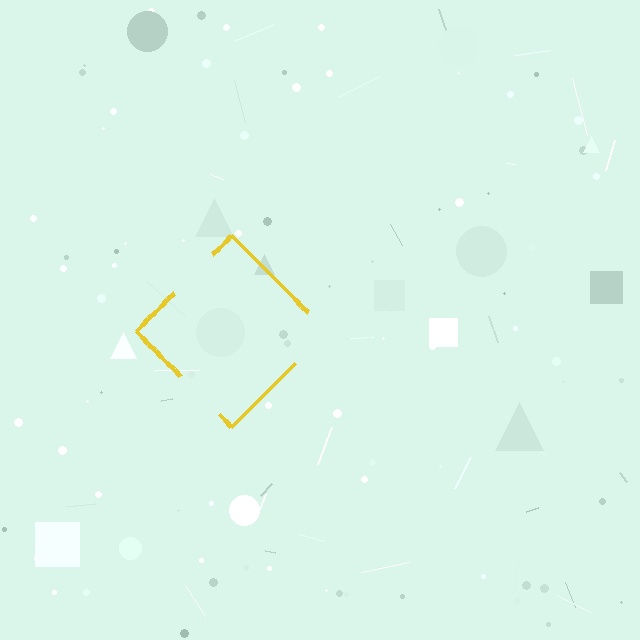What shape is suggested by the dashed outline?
The dashed outline suggests a diamond.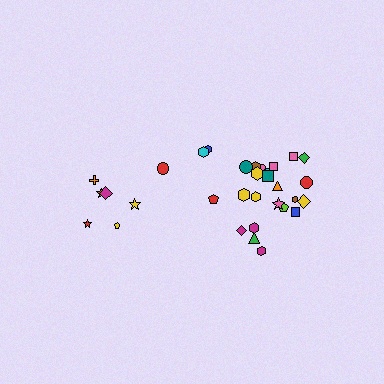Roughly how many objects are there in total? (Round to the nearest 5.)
Roughly 30 objects in total.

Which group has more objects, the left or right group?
The right group.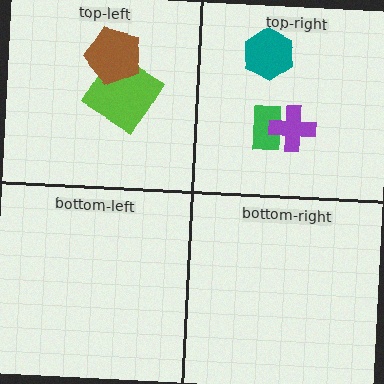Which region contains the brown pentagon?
The top-left region.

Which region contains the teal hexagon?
The top-right region.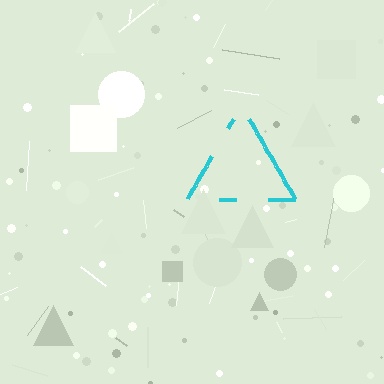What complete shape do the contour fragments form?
The contour fragments form a triangle.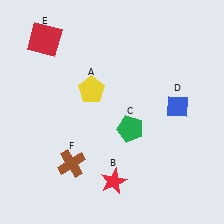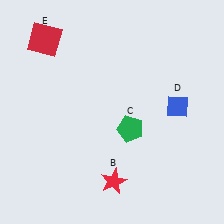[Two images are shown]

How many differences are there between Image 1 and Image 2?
There are 2 differences between the two images.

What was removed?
The yellow pentagon (A), the brown cross (F) were removed in Image 2.